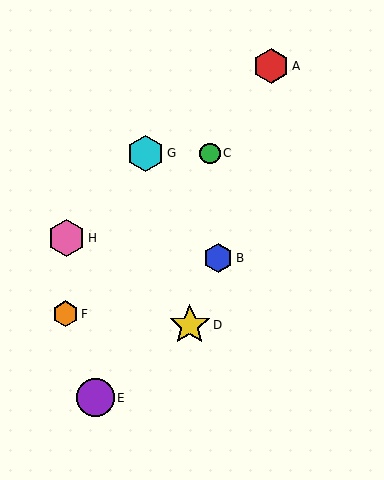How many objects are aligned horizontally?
2 objects (C, G) are aligned horizontally.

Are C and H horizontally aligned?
No, C is at y≈153 and H is at y≈238.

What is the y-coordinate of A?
Object A is at y≈66.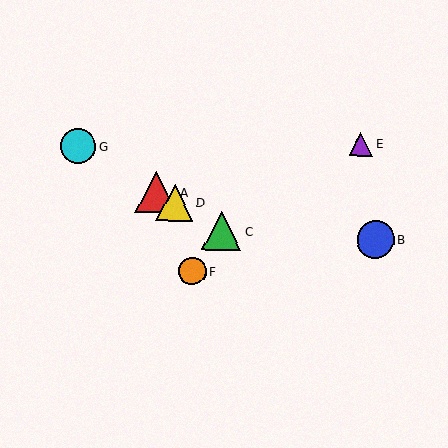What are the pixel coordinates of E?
Object E is at (361, 144).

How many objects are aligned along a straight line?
4 objects (A, C, D, G) are aligned along a straight line.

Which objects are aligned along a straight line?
Objects A, C, D, G are aligned along a straight line.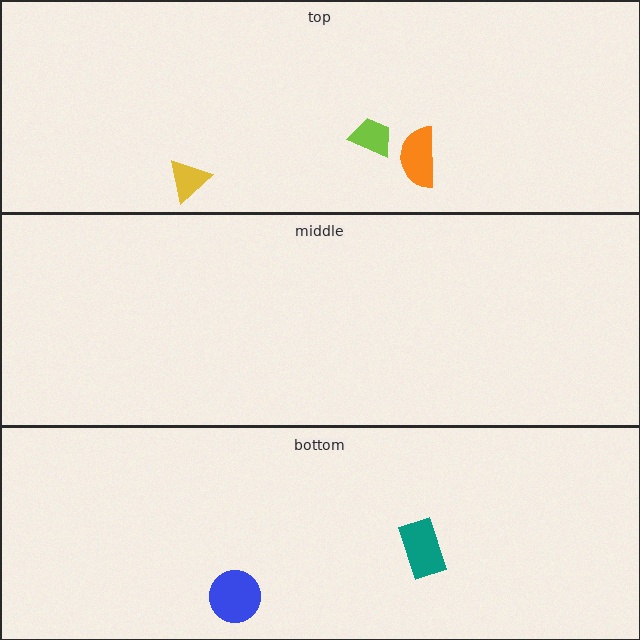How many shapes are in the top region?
3.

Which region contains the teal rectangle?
The bottom region.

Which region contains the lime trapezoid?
The top region.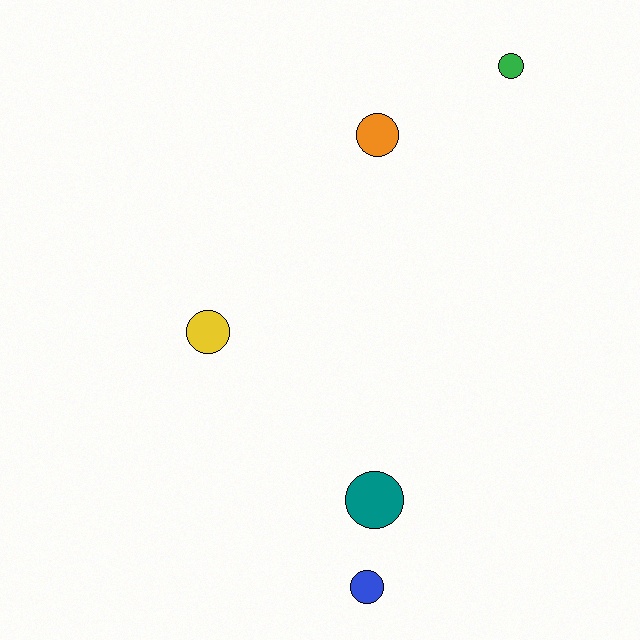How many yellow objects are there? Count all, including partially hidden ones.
There is 1 yellow object.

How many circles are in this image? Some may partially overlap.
There are 5 circles.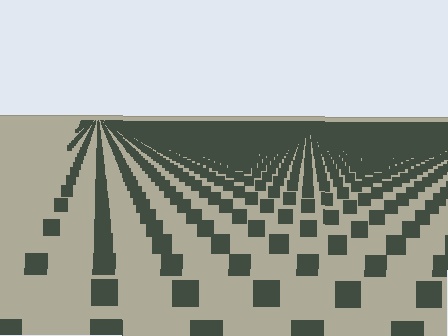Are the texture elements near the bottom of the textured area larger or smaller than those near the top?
Larger. Near the bottom, elements are closer to the viewer and appear at a bigger on-screen size.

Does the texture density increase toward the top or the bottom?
Density increases toward the top.